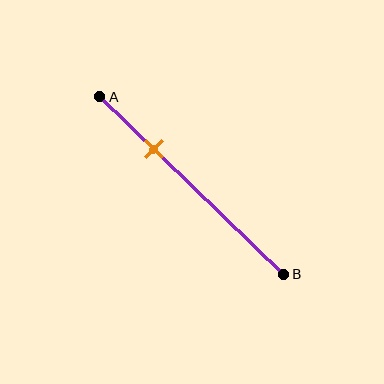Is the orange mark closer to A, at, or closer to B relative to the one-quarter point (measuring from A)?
The orange mark is closer to point B than the one-quarter point of segment AB.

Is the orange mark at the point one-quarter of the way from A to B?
No, the mark is at about 30% from A, not at the 25% one-quarter point.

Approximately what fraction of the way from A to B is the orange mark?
The orange mark is approximately 30% of the way from A to B.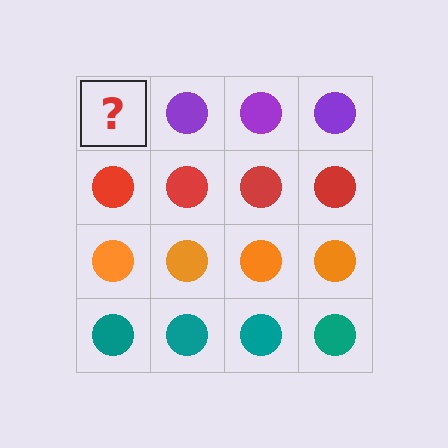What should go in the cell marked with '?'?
The missing cell should contain a purple circle.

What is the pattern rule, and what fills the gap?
The rule is that each row has a consistent color. The gap should be filled with a purple circle.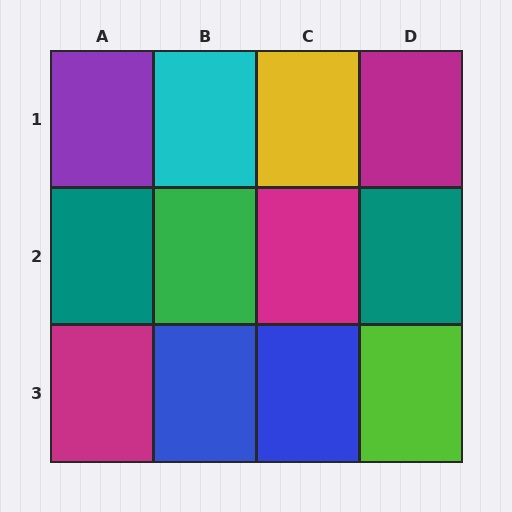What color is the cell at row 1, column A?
Purple.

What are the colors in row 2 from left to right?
Teal, green, magenta, teal.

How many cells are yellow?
1 cell is yellow.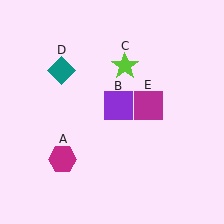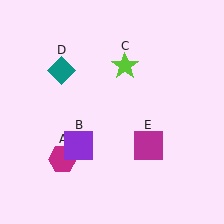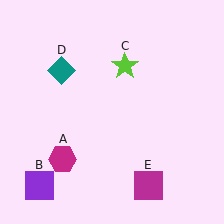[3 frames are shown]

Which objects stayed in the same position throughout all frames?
Magenta hexagon (object A) and lime star (object C) and teal diamond (object D) remained stationary.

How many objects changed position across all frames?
2 objects changed position: purple square (object B), magenta square (object E).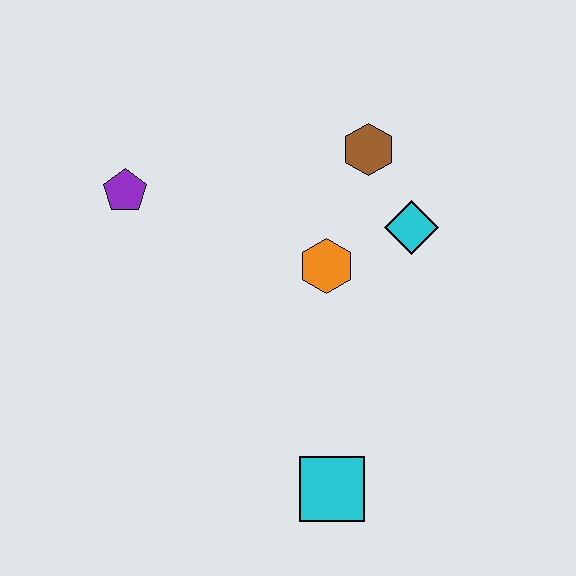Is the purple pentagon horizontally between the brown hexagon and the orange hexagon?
No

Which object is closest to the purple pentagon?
The orange hexagon is closest to the purple pentagon.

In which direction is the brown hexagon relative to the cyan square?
The brown hexagon is above the cyan square.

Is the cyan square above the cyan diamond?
No